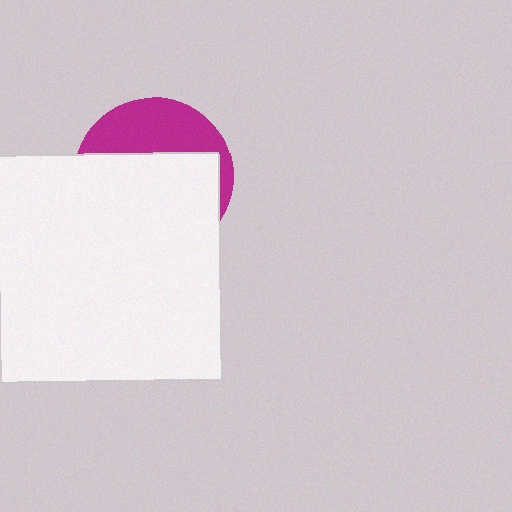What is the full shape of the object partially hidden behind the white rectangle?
The partially hidden object is a magenta circle.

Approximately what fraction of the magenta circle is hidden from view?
Roughly 66% of the magenta circle is hidden behind the white rectangle.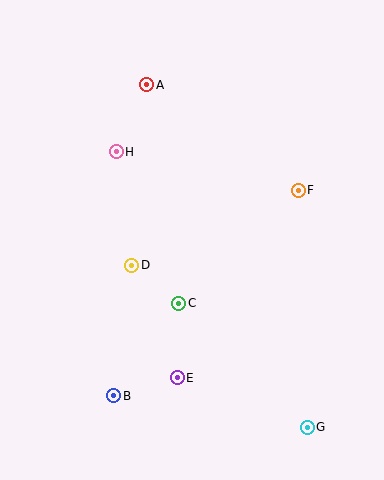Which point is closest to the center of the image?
Point C at (179, 303) is closest to the center.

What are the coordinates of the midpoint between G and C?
The midpoint between G and C is at (243, 365).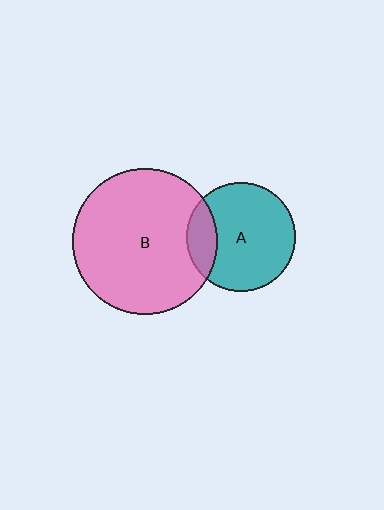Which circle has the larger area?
Circle B (pink).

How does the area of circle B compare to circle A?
Approximately 1.8 times.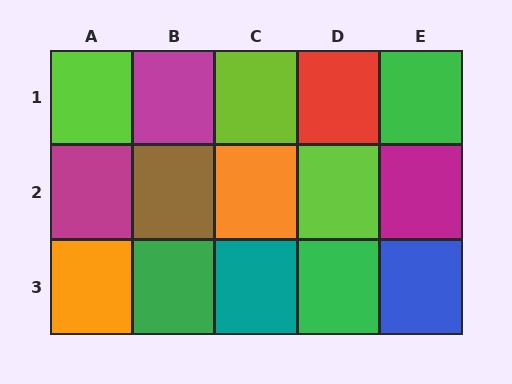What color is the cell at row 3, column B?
Green.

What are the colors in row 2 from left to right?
Magenta, brown, orange, lime, magenta.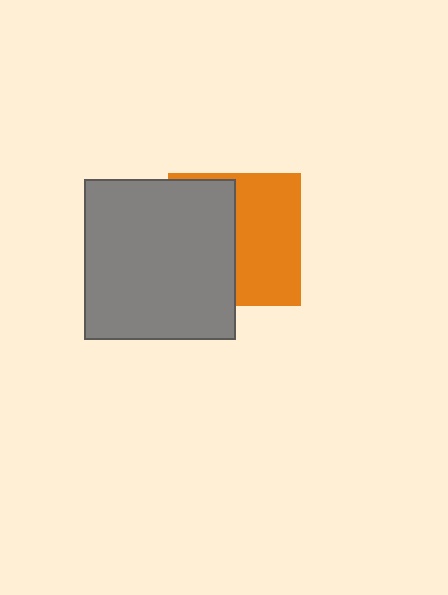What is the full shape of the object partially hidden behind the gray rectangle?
The partially hidden object is an orange square.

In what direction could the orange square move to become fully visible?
The orange square could move right. That would shift it out from behind the gray rectangle entirely.